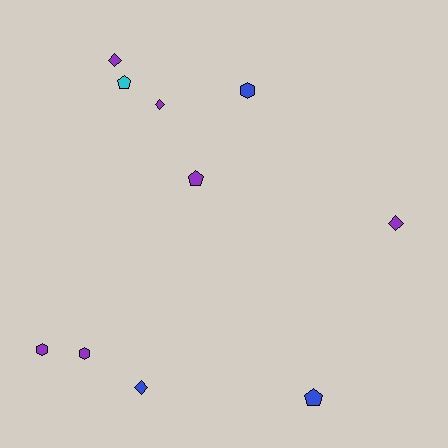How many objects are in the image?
There are 10 objects.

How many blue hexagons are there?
There is 1 blue hexagon.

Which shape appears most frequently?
Diamond, with 4 objects.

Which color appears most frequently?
Purple, with 6 objects.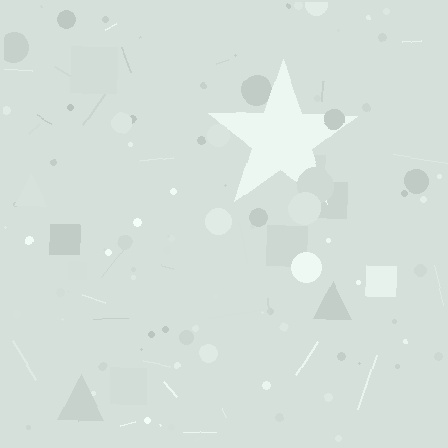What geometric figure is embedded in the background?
A star is embedded in the background.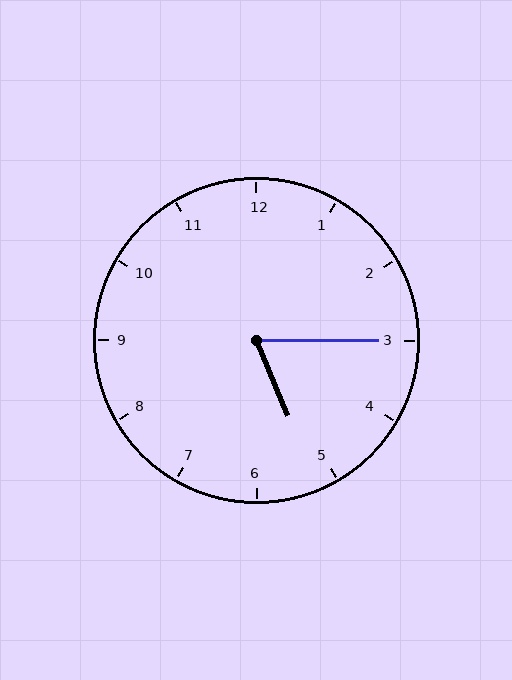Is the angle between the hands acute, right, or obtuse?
It is acute.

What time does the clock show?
5:15.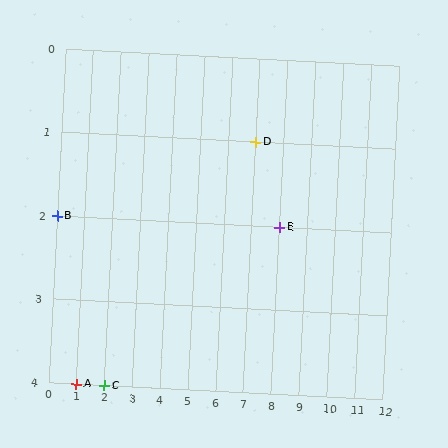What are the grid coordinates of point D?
Point D is at grid coordinates (7, 1).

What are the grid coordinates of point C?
Point C is at grid coordinates (2, 4).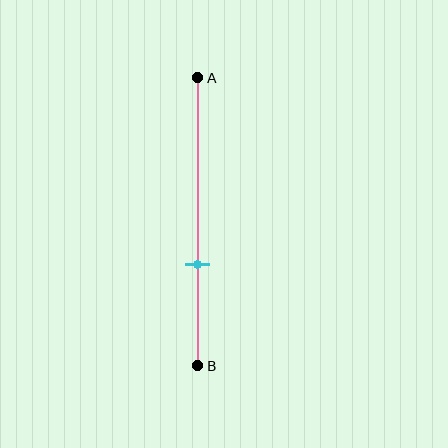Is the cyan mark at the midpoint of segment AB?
No, the mark is at about 65% from A, not at the 50% midpoint.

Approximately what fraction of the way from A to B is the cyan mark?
The cyan mark is approximately 65% of the way from A to B.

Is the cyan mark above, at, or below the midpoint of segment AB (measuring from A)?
The cyan mark is below the midpoint of segment AB.